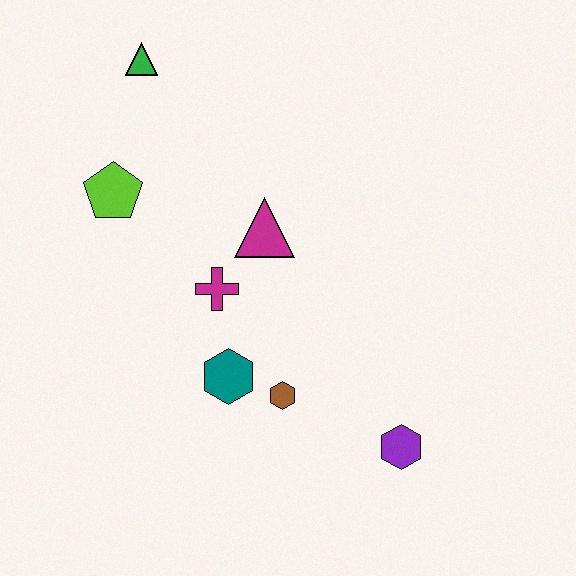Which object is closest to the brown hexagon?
The teal hexagon is closest to the brown hexagon.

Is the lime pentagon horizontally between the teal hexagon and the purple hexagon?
No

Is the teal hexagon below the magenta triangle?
Yes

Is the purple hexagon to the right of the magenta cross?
Yes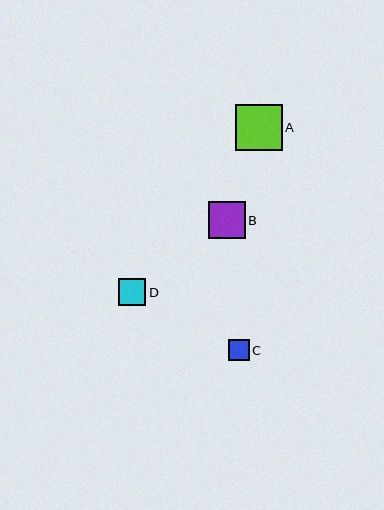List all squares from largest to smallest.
From largest to smallest: A, B, D, C.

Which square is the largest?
Square A is the largest with a size of approximately 47 pixels.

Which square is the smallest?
Square C is the smallest with a size of approximately 21 pixels.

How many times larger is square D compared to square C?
Square D is approximately 1.3 times the size of square C.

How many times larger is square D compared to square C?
Square D is approximately 1.3 times the size of square C.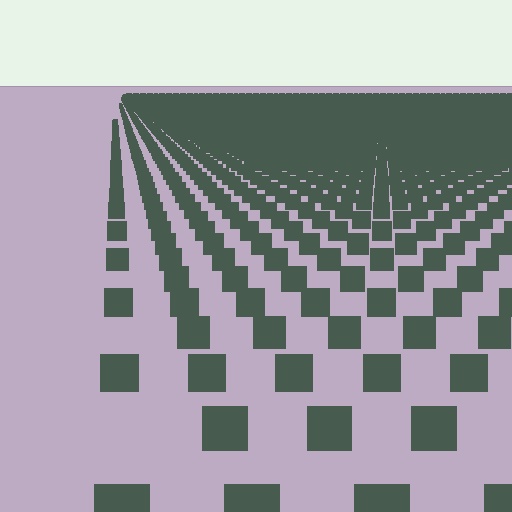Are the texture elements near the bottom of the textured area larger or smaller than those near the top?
Larger. Near the bottom, elements are closer to the viewer and appear at a bigger on-screen size.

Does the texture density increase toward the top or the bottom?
Density increases toward the top.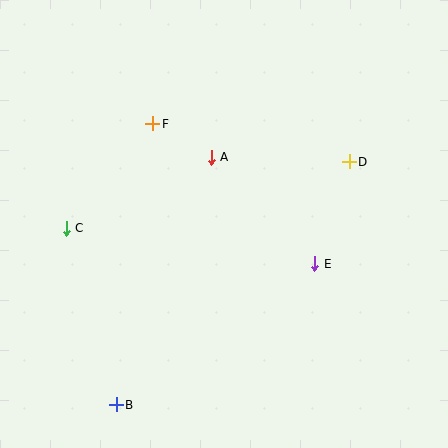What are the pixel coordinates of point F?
Point F is at (153, 124).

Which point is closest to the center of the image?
Point A at (211, 157) is closest to the center.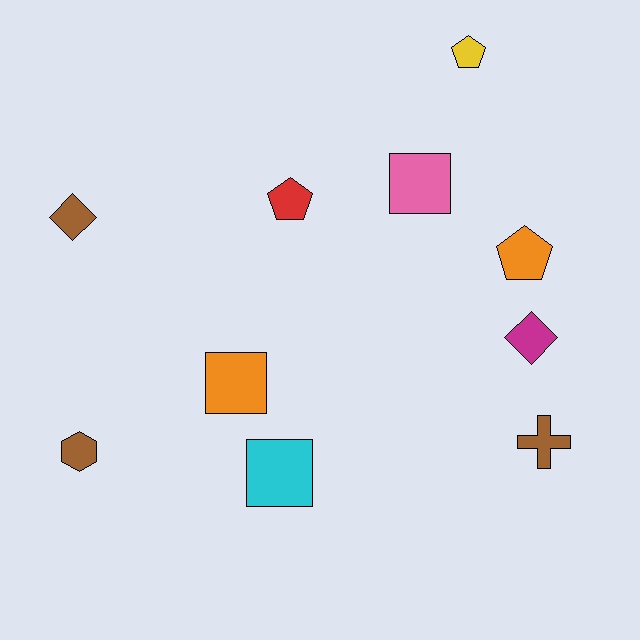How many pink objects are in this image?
There is 1 pink object.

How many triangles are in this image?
There are no triangles.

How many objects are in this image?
There are 10 objects.